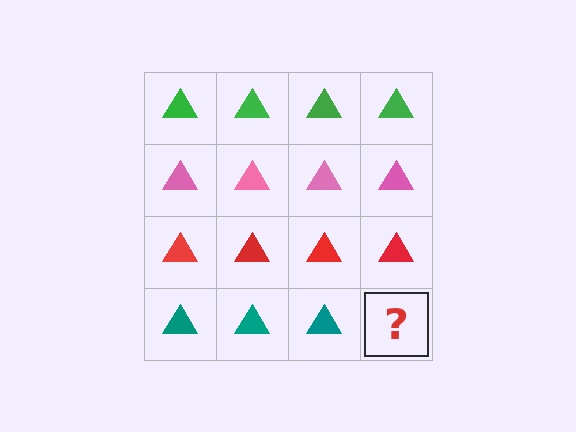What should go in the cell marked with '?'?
The missing cell should contain a teal triangle.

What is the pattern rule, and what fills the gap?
The rule is that each row has a consistent color. The gap should be filled with a teal triangle.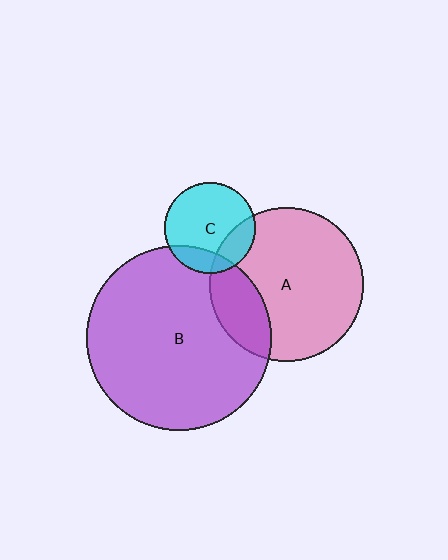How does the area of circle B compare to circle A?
Approximately 1.4 times.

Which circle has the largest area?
Circle B (purple).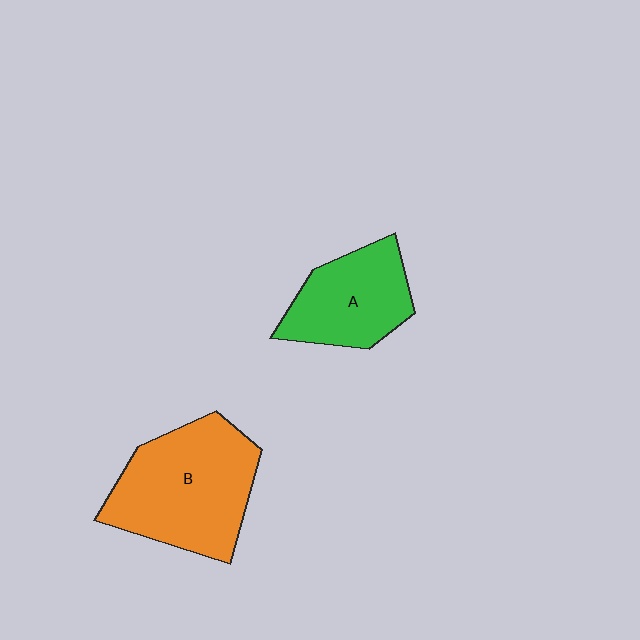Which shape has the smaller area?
Shape A (green).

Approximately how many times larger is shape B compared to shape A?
Approximately 1.5 times.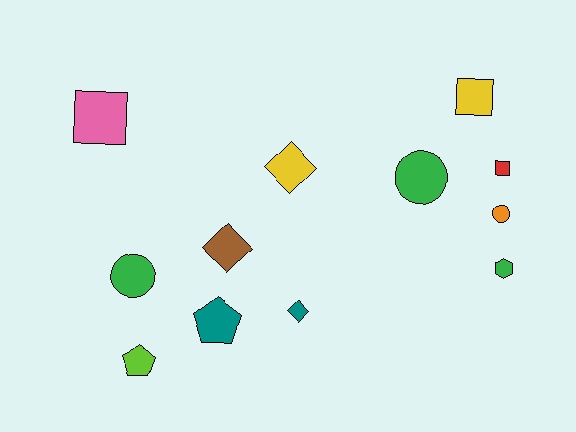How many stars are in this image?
There are no stars.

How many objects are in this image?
There are 12 objects.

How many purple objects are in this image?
There are no purple objects.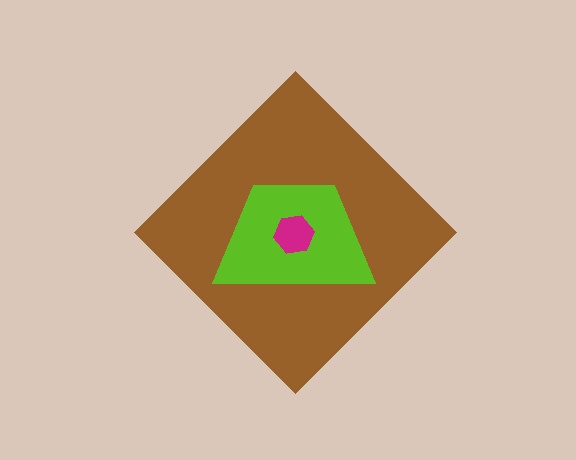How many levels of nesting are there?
3.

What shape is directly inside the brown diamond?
The lime trapezoid.